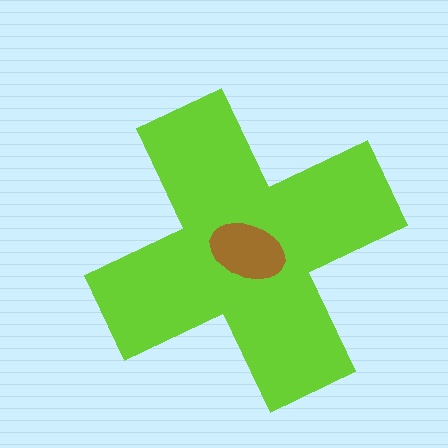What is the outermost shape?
The lime cross.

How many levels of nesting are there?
2.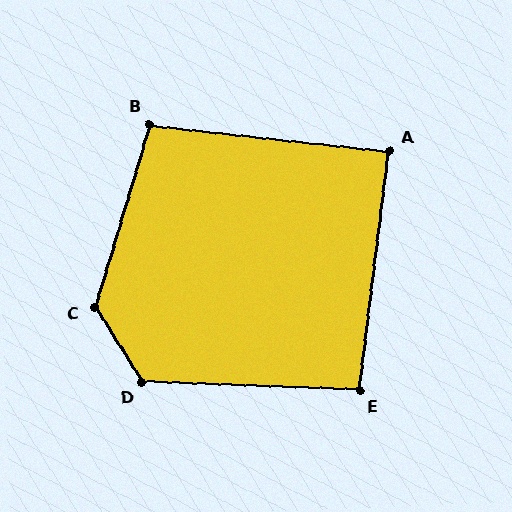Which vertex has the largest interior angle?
C, at approximately 131 degrees.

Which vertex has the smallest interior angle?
A, at approximately 89 degrees.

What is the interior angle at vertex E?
Approximately 95 degrees (approximately right).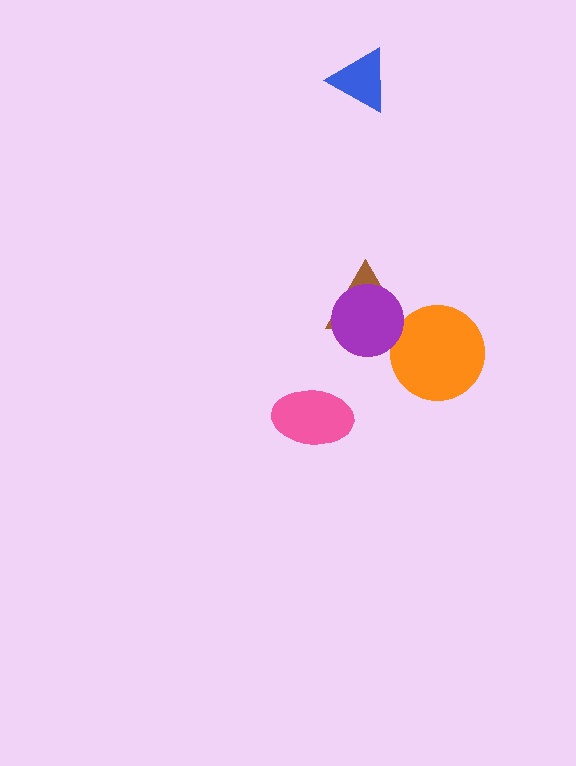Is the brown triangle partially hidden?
Yes, it is partially covered by another shape.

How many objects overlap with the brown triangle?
1 object overlaps with the brown triangle.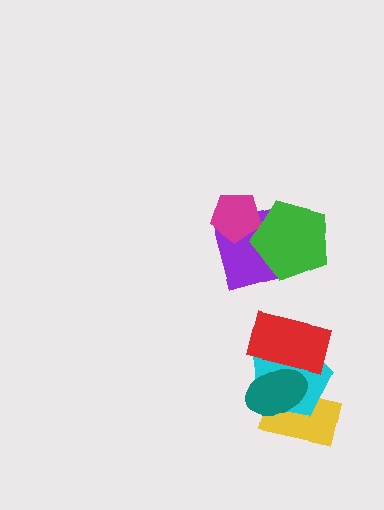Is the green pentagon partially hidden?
No, no other shape covers it.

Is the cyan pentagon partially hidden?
Yes, it is partially covered by another shape.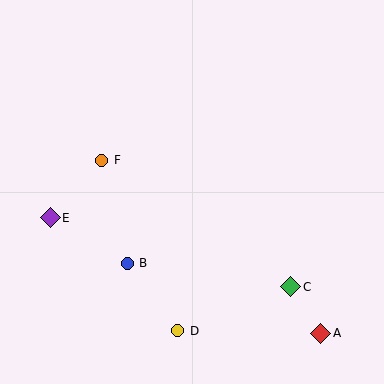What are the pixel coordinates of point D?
Point D is at (178, 331).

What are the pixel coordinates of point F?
Point F is at (102, 160).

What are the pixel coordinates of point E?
Point E is at (50, 218).